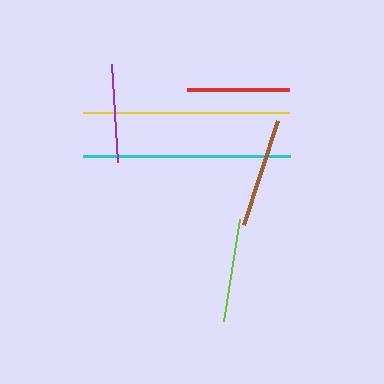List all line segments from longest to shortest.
From longest to shortest: cyan, yellow, brown, lime, red, purple.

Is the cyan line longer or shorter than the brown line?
The cyan line is longer than the brown line.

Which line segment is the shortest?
The purple line is the shortest at approximately 98 pixels.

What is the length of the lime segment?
The lime segment is approximately 104 pixels long.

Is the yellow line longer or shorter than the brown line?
The yellow line is longer than the brown line.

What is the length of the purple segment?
The purple segment is approximately 98 pixels long.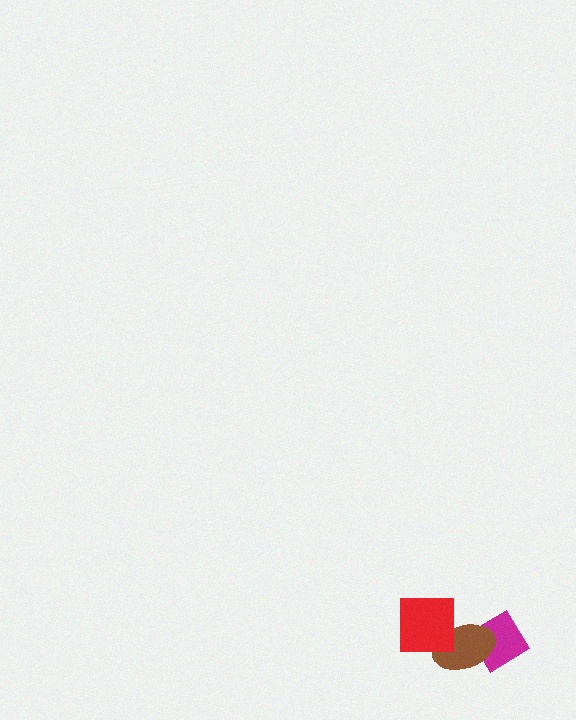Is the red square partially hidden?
No, no other shape covers it.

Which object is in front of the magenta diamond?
The brown ellipse is in front of the magenta diamond.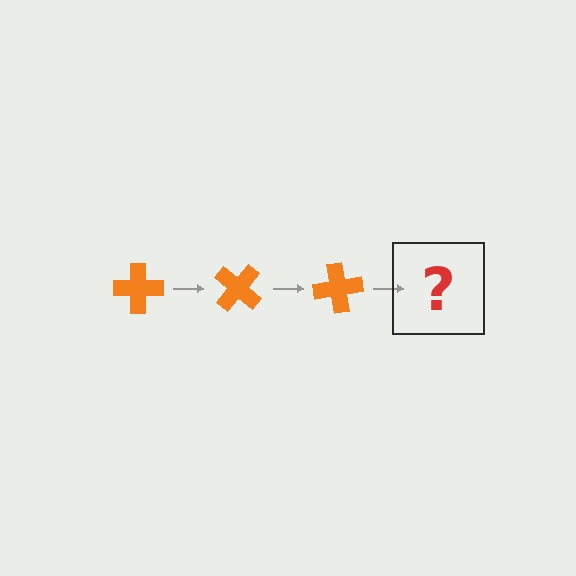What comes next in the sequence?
The next element should be an orange cross rotated 120 degrees.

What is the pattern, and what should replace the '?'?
The pattern is that the cross rotates 40 degrees each step. The '?' should be an orange cross rotated 120 degrees.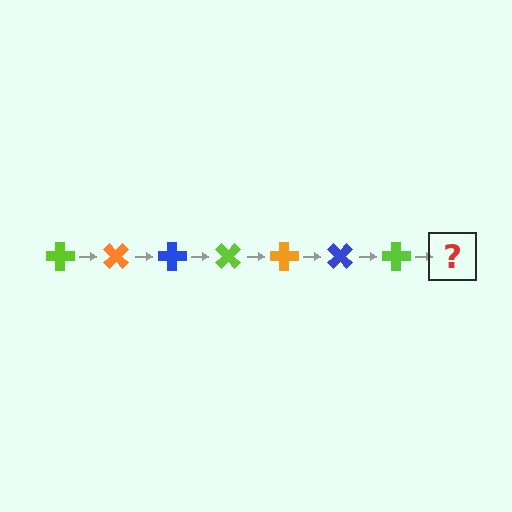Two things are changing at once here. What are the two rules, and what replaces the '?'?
The two rules are that it rotates 45 degrees each step and the color cycles through lime, orange, and blue. The '?' should be an orange cross, rotated 315 degrees from the start.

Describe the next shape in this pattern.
It should be an orange cross, rotated 315 degrees from the start.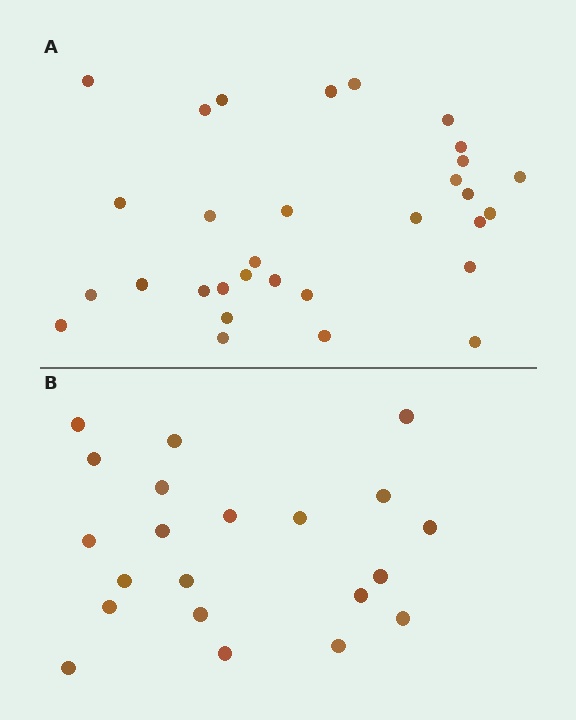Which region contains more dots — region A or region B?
Region A (the top region) has more dots.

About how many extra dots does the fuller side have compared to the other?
Region A has roughly 10 or so more dots than region B.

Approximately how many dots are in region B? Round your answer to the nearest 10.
About 20 dots. (The exact count is 21, which rounds to 20.)